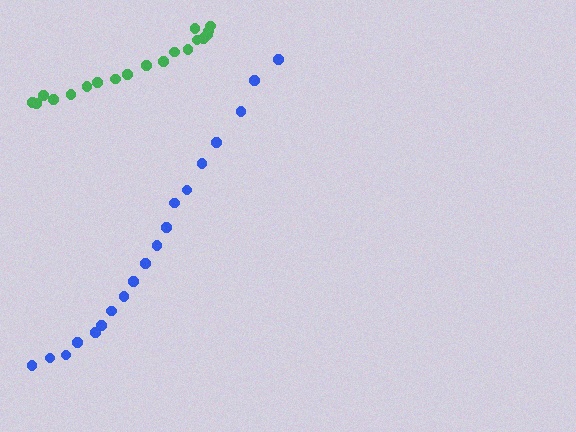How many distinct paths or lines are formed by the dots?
There are 2 distinct paths.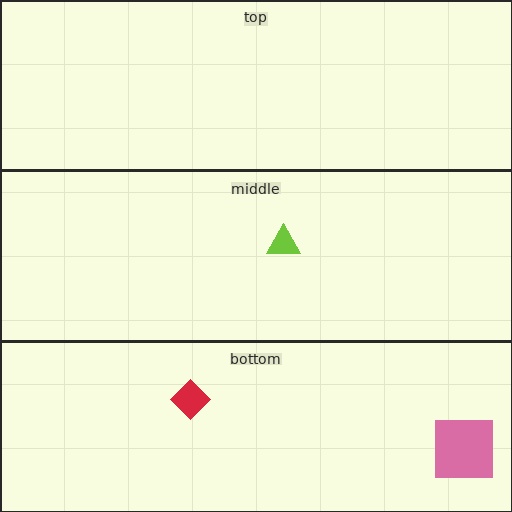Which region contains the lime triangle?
The middle region.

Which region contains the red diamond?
The bottom region.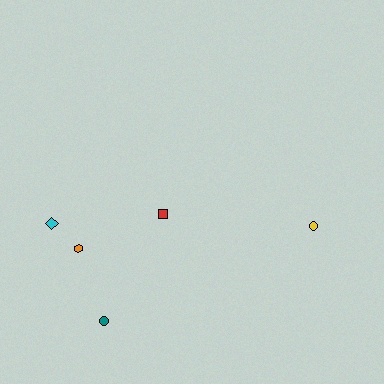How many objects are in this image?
There are 5 objects.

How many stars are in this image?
There are no stars.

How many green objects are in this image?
There are no green objects.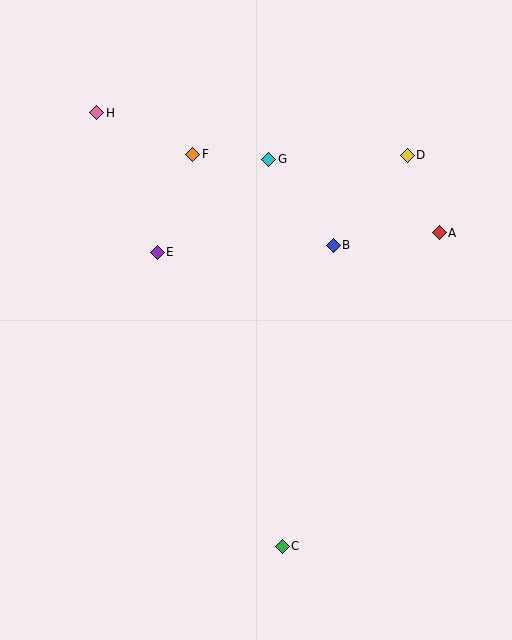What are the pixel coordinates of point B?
Point B is at (333, 245).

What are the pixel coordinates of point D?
Point D is at (407, 155).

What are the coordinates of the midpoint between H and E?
The midpoint between H and E is at (127, 182).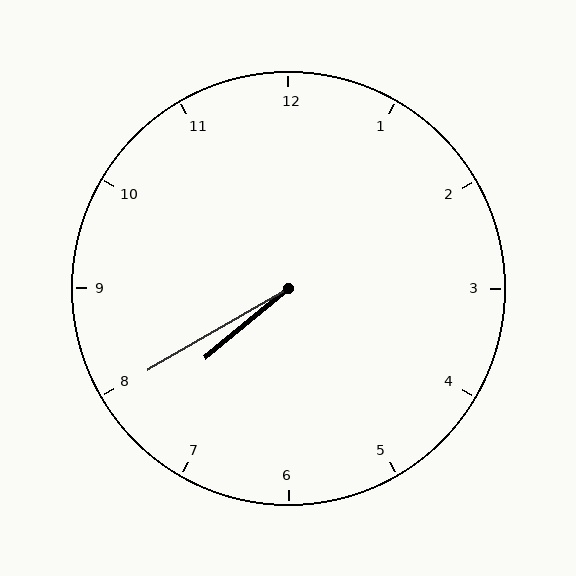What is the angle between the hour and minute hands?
Approximately 10 degrees.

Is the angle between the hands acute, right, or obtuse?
It is acute.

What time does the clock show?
7:40.